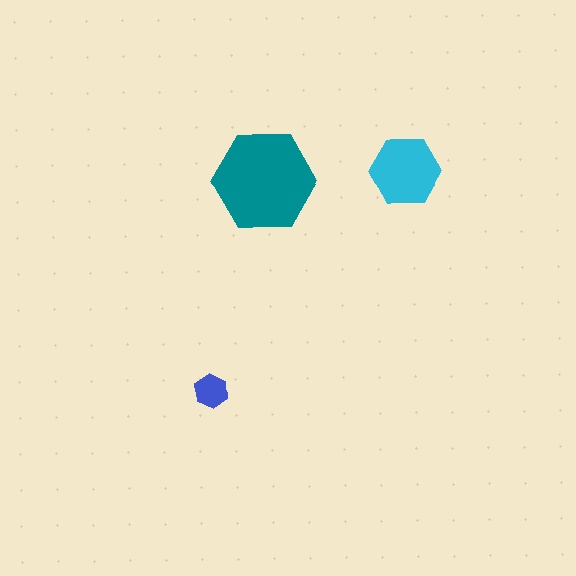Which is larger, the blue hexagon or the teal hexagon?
The teal one.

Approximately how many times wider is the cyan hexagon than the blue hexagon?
About 2 times wider.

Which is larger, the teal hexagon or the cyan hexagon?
The teal one.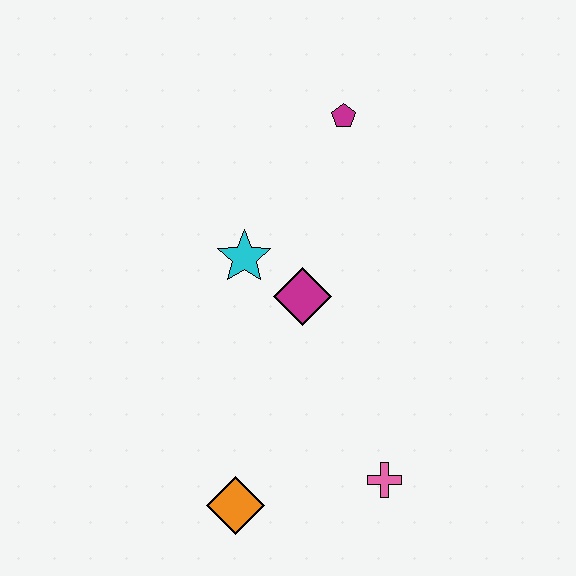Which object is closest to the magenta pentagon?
The cyan star is closest to the magenta pentagon.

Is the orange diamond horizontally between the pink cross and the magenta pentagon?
No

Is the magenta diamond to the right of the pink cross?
No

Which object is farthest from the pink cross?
The magenta pentagon is farthest from the pink cross.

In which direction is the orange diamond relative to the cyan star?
The orange diamond is below the cyan star.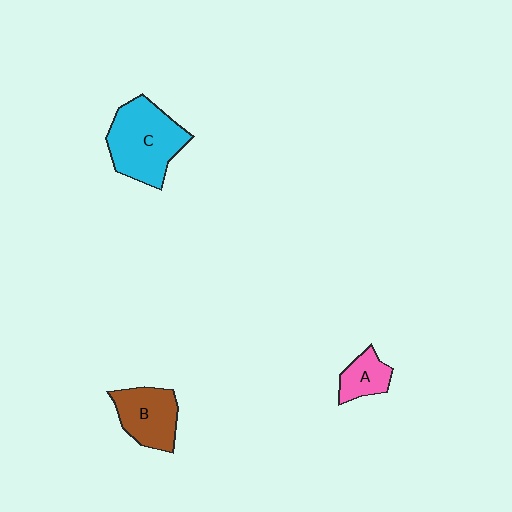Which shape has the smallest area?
Shape A (pink).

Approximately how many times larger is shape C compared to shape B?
Approximately 1.5 times.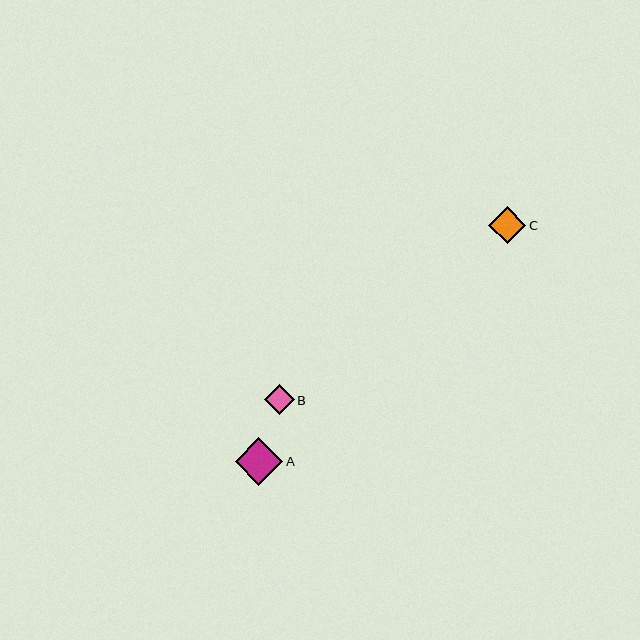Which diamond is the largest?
Diamond A is the largest with a size of approximately 47 pixels.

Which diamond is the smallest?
Diamond B is the smallest with a size of approximately 30 pixels.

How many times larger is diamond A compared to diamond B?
Diamond A is approximately 1.6 times the size of diamond B.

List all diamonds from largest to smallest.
From largest to smallest: A, C, B.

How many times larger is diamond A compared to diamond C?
Diamond A is approximately 1.3 times the size of diamond C.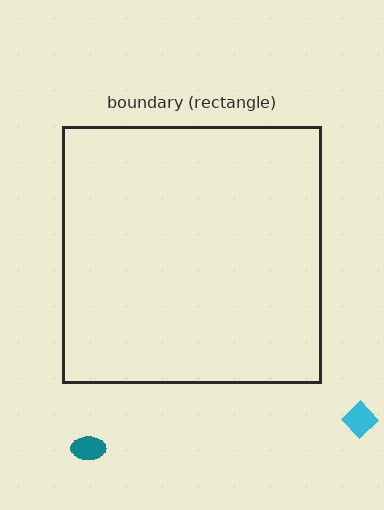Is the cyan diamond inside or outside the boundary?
Outside.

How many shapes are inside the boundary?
0 inside, 2 outside.